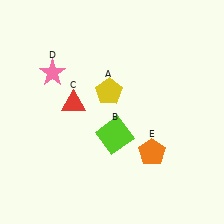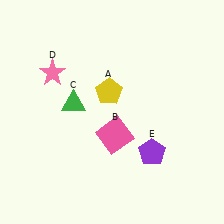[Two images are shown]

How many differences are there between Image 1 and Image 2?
There are 3 differences between the two images.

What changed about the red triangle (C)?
In Image 1, C is red. In Image 2, it changed to green.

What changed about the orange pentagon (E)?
In Image 1, E is orange. In Image 2, it changed to purple.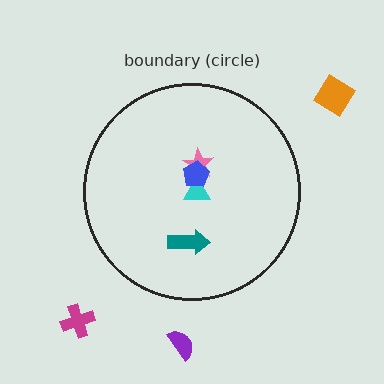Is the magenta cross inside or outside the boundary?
Outside.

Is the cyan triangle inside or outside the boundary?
Inside.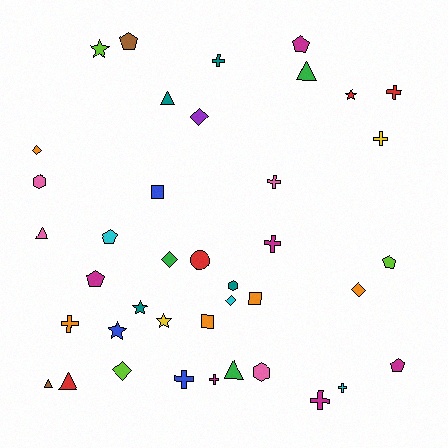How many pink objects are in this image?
There are 4 pink objects.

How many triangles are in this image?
There are 6 triangles.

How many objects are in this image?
There are 40 objects.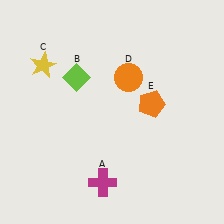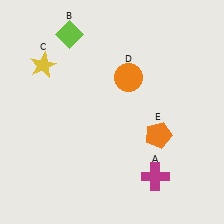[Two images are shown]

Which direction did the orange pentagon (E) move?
The orange pentagon (E) moved down.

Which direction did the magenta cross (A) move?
The magenta cross (A) moved right.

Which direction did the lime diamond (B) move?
The lime diamond (B) moved up.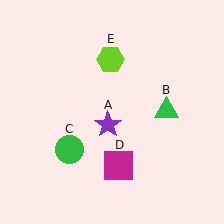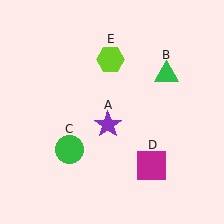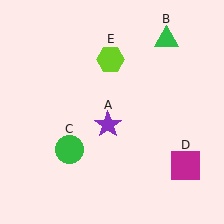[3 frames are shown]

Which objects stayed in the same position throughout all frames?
Purple star (object A) and green circle (object C) and lime hexagon (object E) remained stationary.